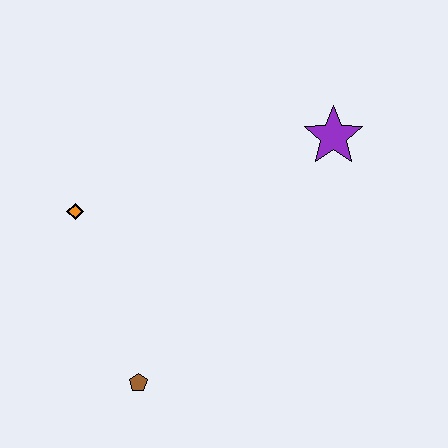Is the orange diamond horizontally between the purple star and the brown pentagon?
No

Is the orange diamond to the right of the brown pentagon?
No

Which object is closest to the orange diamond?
The brown pentagon is closest to the orange diamond.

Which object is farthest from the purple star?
The brown pentagon is farthest from the purple star.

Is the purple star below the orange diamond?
No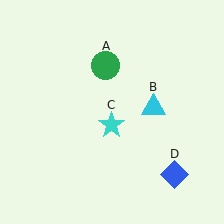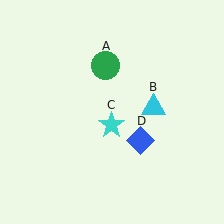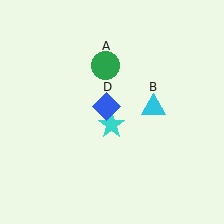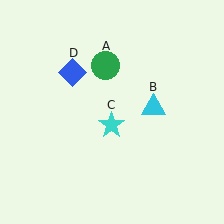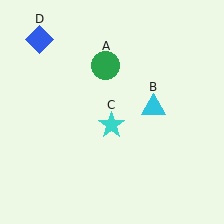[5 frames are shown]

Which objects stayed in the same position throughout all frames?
Green circle (object A) and cyan triangle (object B) and cyan star (object C) remained stationary.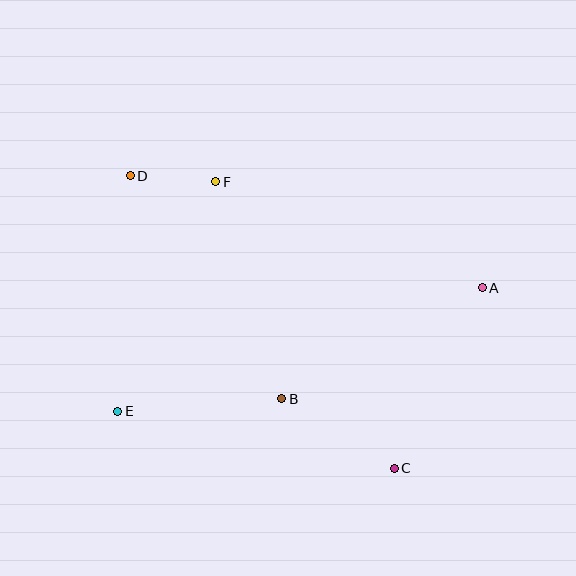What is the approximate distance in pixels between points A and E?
The distance between A and E is approximately 385 pixels.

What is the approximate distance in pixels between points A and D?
The distance between A and D is approximately 369 pixels.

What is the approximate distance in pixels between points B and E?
The distance between B and E is approximately 164 pixels.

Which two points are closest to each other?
Points D and F are closest to each other.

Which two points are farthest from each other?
Points C and D are farthest from each other.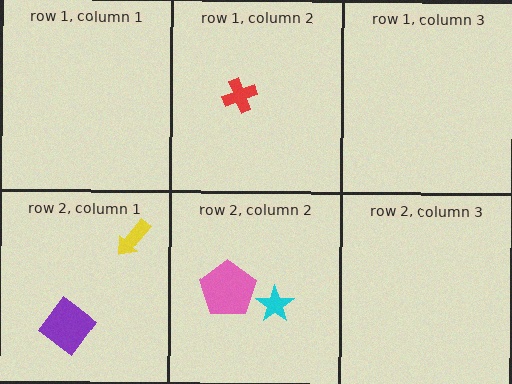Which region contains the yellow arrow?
The row 2, column 1 region.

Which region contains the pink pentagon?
The row 2, column 2 region.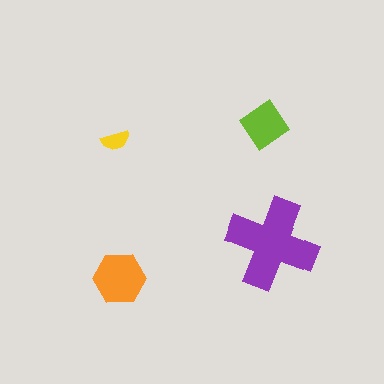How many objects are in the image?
There are 4 objects in the image.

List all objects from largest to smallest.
The purple cross, the orange hexagon, the lime diamond, the yellow semicircle.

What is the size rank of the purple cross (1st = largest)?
1st.